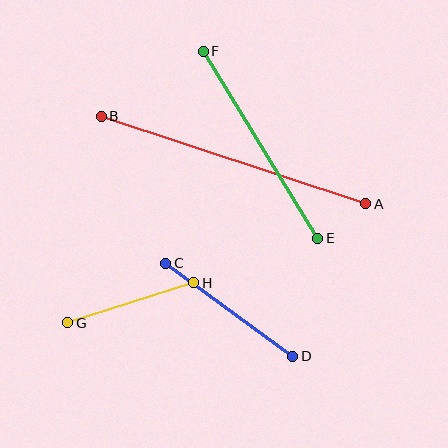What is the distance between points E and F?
The distance is approximately 219 pixels.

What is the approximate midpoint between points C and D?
The midpoint is at approximately (229, 310) pixels.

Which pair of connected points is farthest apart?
Points A and B are farthest apart.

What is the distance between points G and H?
The distance is approximately 132 pixels.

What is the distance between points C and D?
The distance is approximately 158 pixels.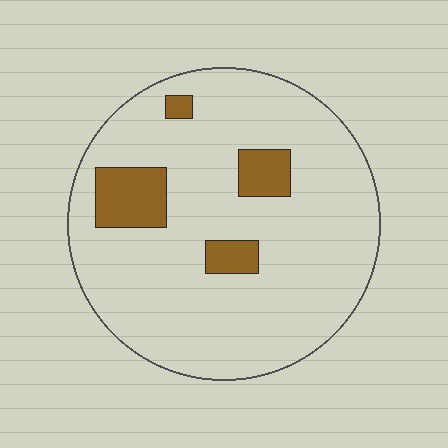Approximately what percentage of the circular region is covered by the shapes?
Approximately 10%.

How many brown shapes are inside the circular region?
4.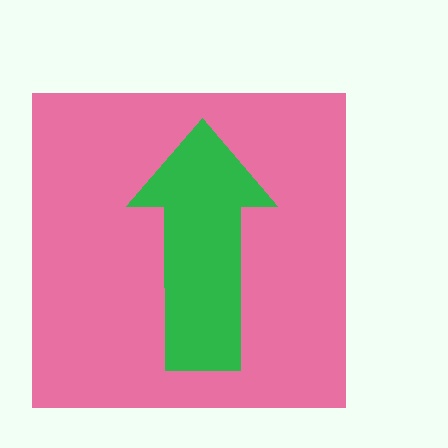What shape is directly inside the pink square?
The green arrow.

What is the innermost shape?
The green arrow.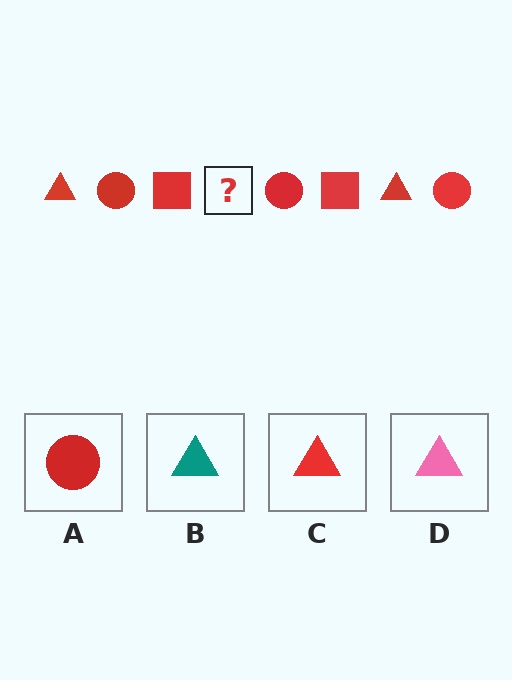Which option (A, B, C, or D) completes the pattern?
C.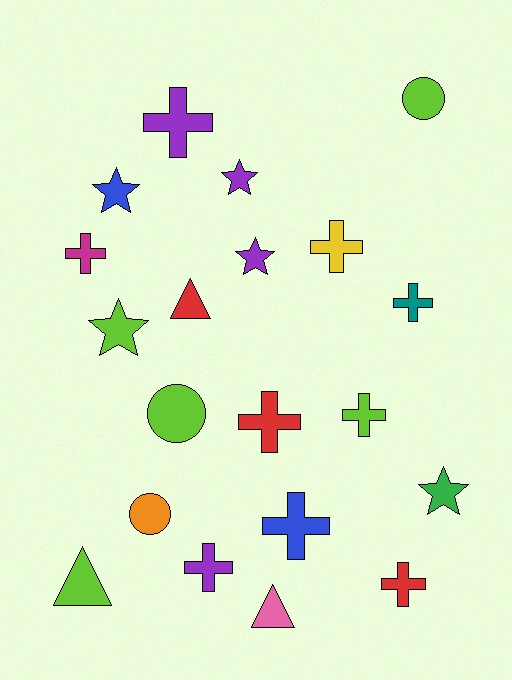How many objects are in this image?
There are 20 objects.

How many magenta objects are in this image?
There is 1 magenta object.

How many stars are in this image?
There are 5 stars.